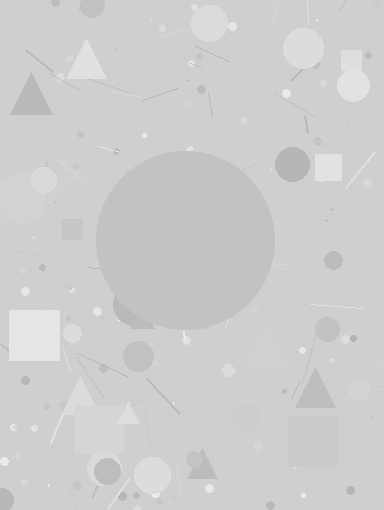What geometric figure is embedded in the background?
A circle is embedded in the background.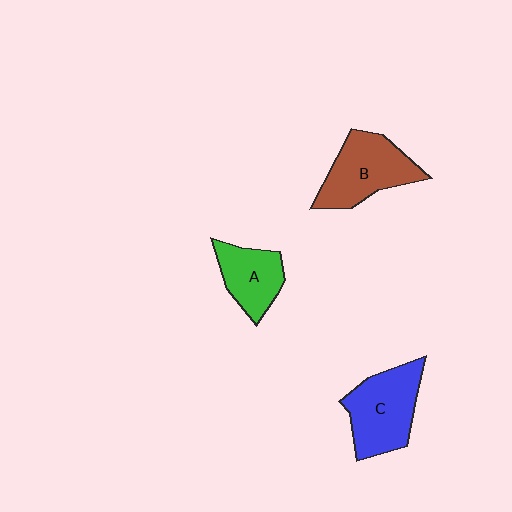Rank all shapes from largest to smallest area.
From largest to smallest: C (blue), B (brown), A (green).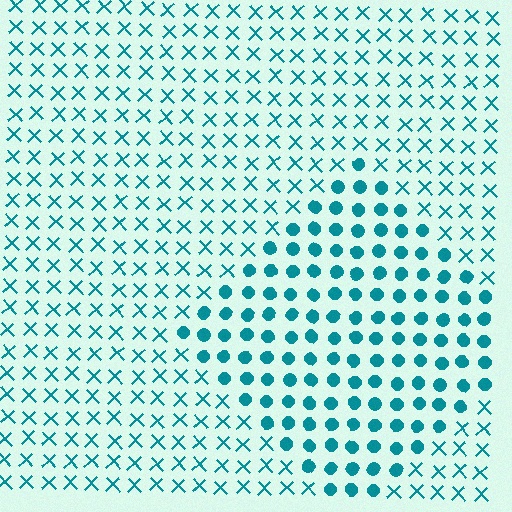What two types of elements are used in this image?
The image uses circles inside the diamond region and X marks outside it.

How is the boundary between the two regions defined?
The boundary is defined by a change in element shape: circles inside vs. X marks outside. All elements share the same color and spacing.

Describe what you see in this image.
The image is filled with small teal elements arranged in a uniform grid. A diamond-shaped region contains circles, while the surrounding area contains X marks. The boundary is defined purely by the change in element shape.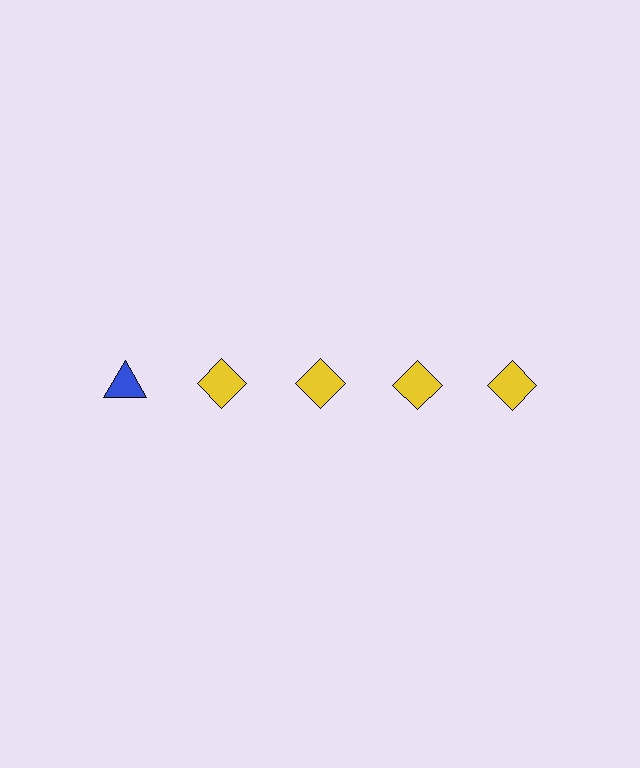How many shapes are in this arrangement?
There are 5 shapes arranged in a grid pattern.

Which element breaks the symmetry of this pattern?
The blue triangle in the top row, leftmost column breaks the symmetry. All other shapes are yellow diamonds.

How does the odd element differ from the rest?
It differs in both color (blue instead of yellow) and shape (triangle instead of diamond).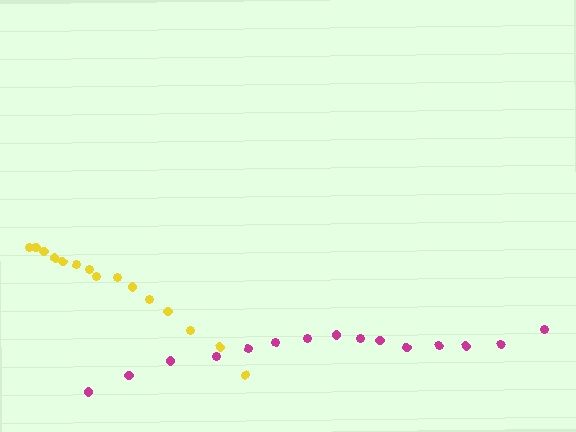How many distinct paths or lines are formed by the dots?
There are 2 distinct paths.